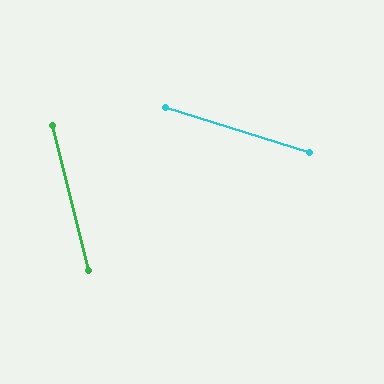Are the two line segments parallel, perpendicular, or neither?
Neither parallel nor perpendicular — they differ by about 59°.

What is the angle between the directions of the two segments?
Approximately 59 degrees.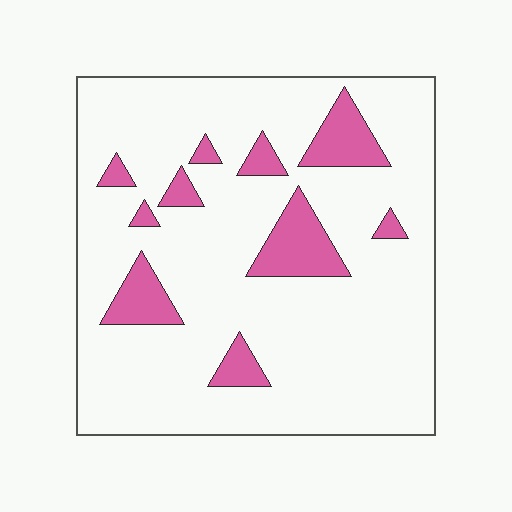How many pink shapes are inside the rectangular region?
10.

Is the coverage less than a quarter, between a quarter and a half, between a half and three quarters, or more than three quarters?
Less than a quarter.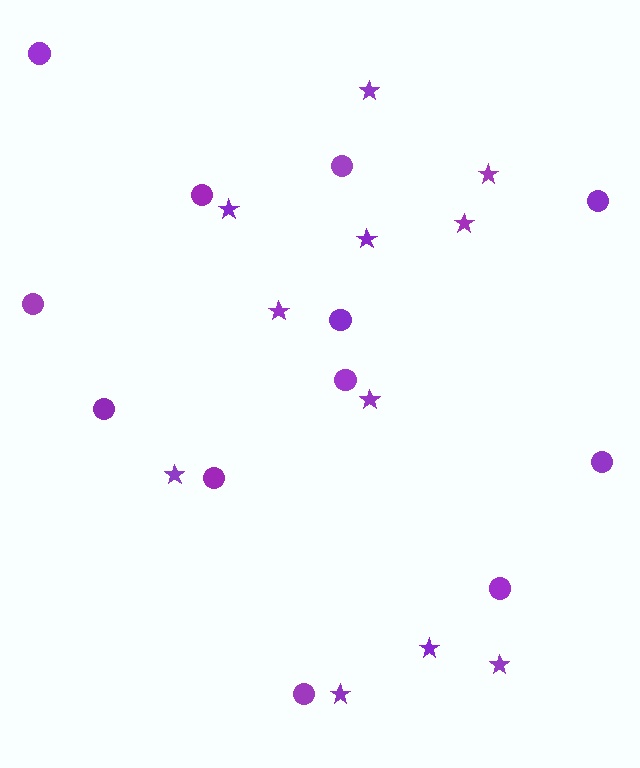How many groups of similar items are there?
There are 2 groups: one group of stars (11) and one group of circles (12).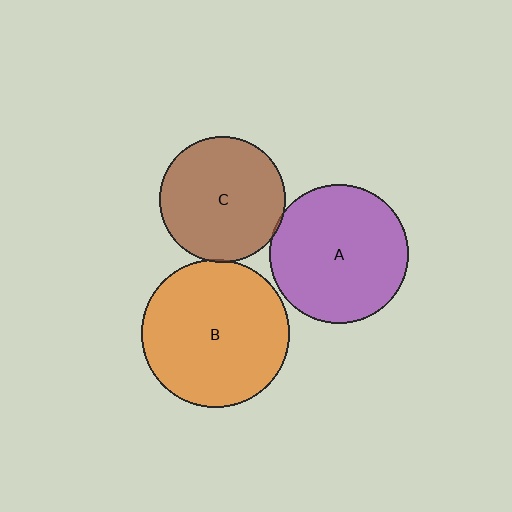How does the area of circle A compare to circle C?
Approximately 1.2 times.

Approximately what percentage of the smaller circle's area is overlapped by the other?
Approximately 5%.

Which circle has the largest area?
Circle B (orange).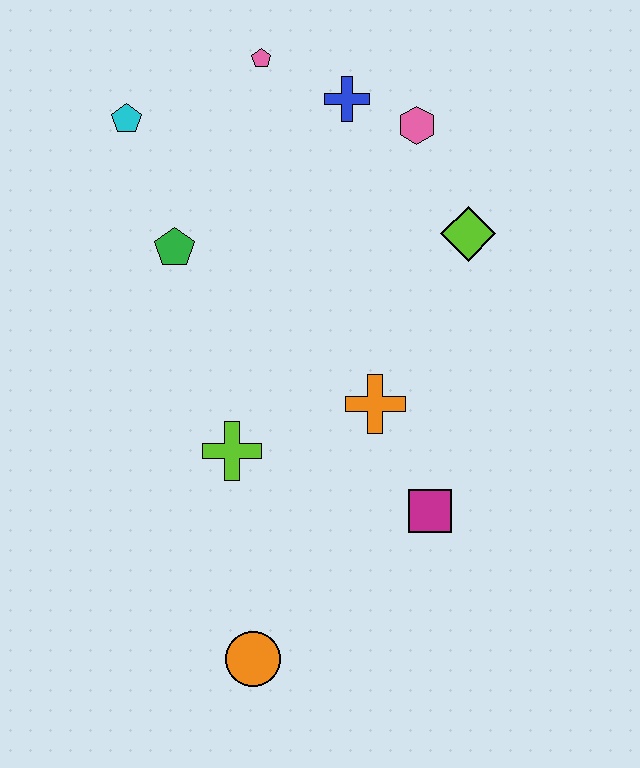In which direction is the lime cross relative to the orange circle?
The lime cross is above the orange circle.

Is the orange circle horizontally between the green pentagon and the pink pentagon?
Yes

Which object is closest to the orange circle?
The lime cross is closest to the orange circle.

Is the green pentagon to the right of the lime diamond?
No